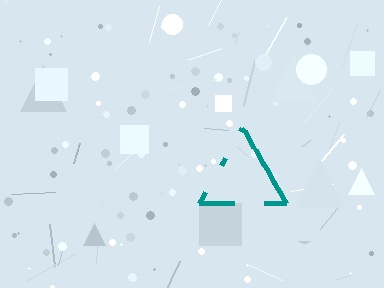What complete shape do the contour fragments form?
The contour fragments form a triangle.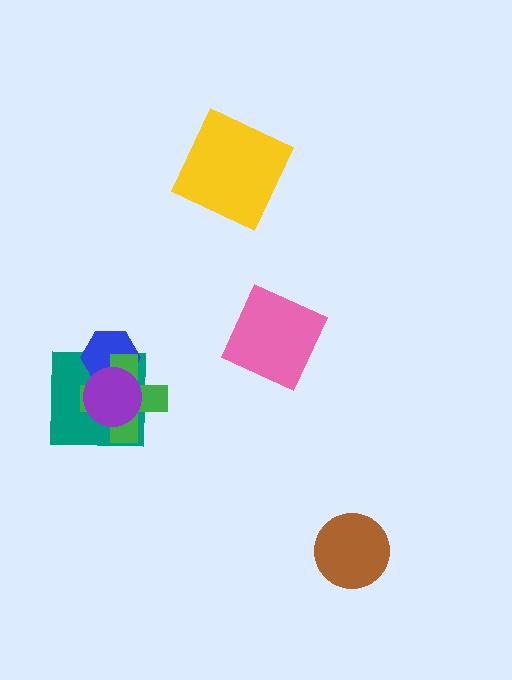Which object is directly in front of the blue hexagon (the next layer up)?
The green cross is directly in front of the blue hexagon.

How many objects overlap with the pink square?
0 objects overlap with the pink square.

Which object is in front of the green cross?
The purple circle is in front of the green cross.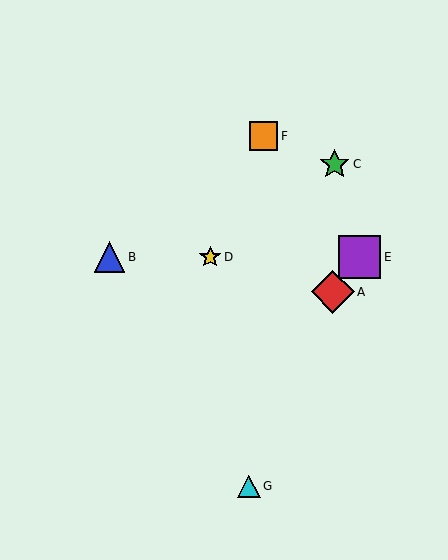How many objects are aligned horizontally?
3 objects (B, D, E) are aligned horizontally.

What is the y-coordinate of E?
Object E is at y≈257.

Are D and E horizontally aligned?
Yes, both are at y≈257.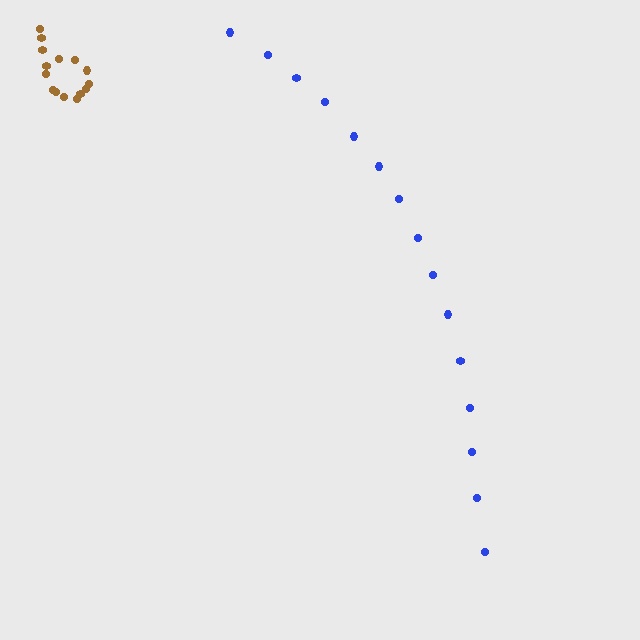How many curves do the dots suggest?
There are 2 distinct paths.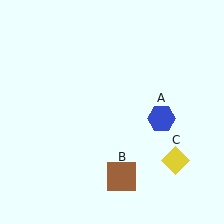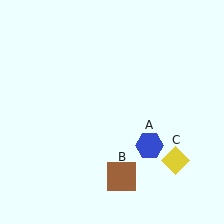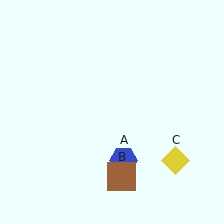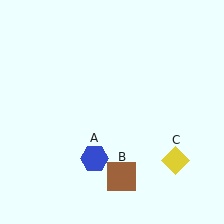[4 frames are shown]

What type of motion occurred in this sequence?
The blue hexagon (object A) rotated clockwise around the center of the scene.